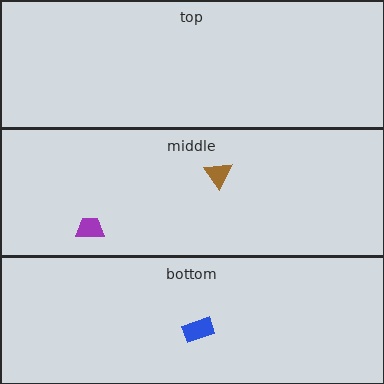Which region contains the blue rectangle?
The bottom region.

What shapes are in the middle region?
The brown triangle, the purple trapezoid.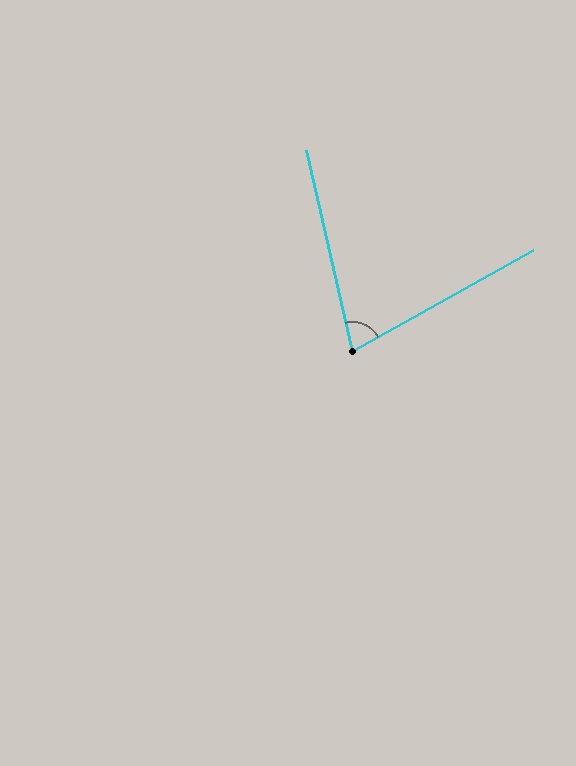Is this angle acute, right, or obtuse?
It is acute.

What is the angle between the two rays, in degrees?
Approximately 74 degrees.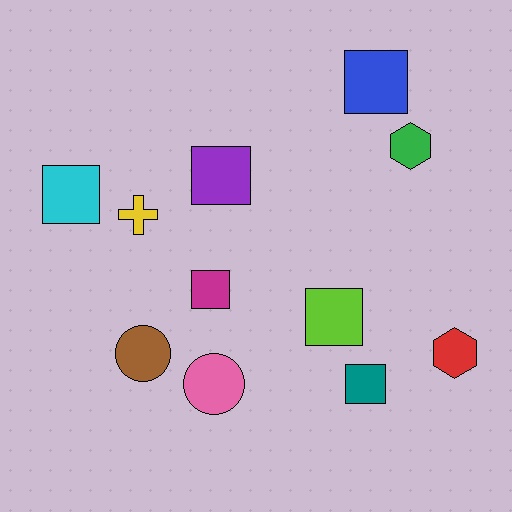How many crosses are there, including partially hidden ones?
There is 1 cross.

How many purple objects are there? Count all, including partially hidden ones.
There is 1 purple object.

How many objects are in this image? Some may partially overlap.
There are 11 objects.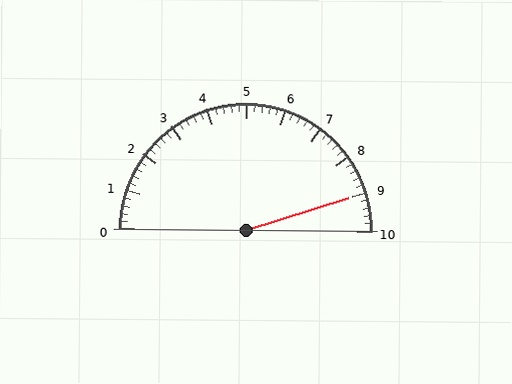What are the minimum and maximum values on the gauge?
The gauge ranges from 0 to 10.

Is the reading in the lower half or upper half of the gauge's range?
The reading is in the upper half of the range (0 to 10).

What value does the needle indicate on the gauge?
The needle indicates approximately 9.0.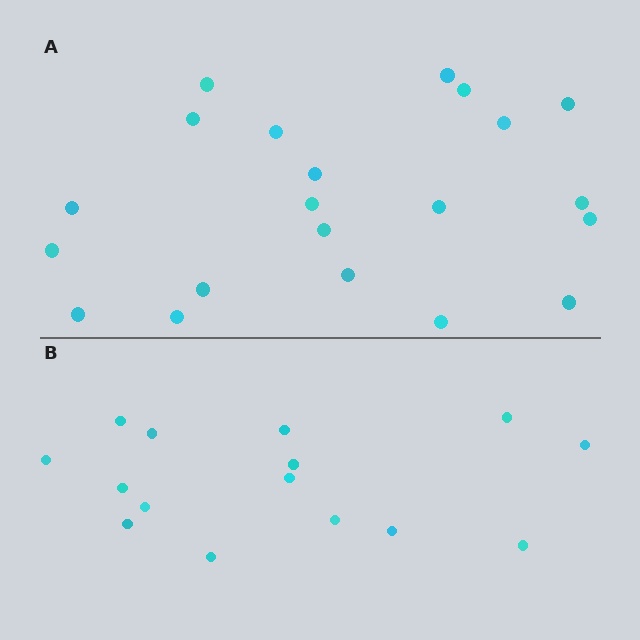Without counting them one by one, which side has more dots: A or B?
Region A (the top region) has more dots.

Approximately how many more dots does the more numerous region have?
Region A has about 6 more dots than region B.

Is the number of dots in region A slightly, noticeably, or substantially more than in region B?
Region A has noticeably more, but not dramatically so. The ratio is roughly 1.4 to 1.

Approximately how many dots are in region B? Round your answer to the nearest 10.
About 20 dots. (The exact count is 15, which rounds to 20.)